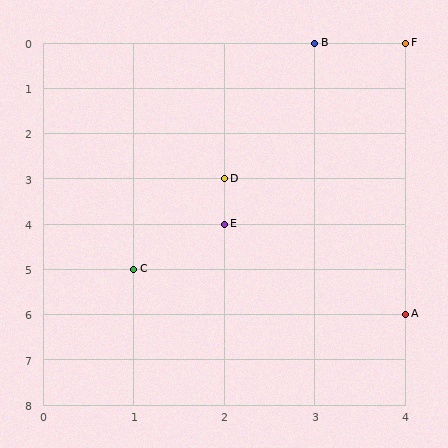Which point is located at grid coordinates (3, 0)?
Point B is at (3, 0).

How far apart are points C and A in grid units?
Points C and A are 3 columns and 1 row apart (about 3.2 grid units diagonally).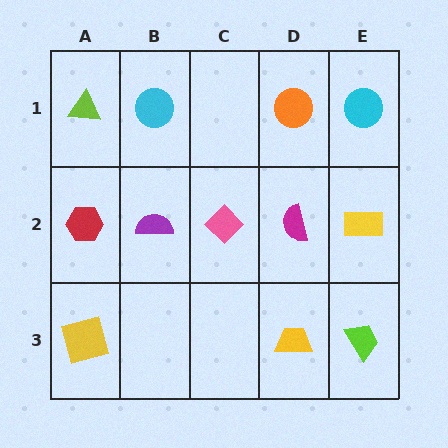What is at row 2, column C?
A pink diamond.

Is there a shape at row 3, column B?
No, that cell is empty.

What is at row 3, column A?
A yellow square.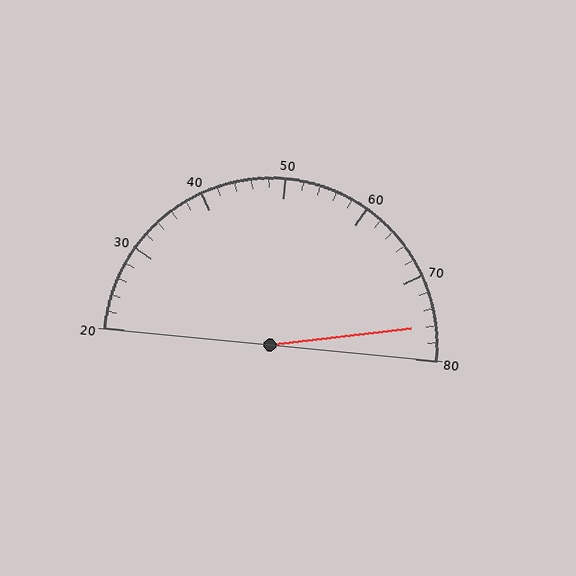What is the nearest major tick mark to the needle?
The nearest major tick mark is 80.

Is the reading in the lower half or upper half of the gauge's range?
The reading is in the upper half of the range (20 to 80).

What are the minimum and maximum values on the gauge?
The gauge ranges from 20 to 80.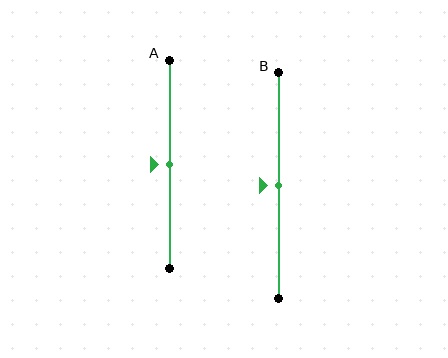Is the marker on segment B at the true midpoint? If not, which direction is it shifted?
Yes, the marker on segment B is at the true midpoint.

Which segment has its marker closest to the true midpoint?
Segment A has its marker closest to the true midpoint.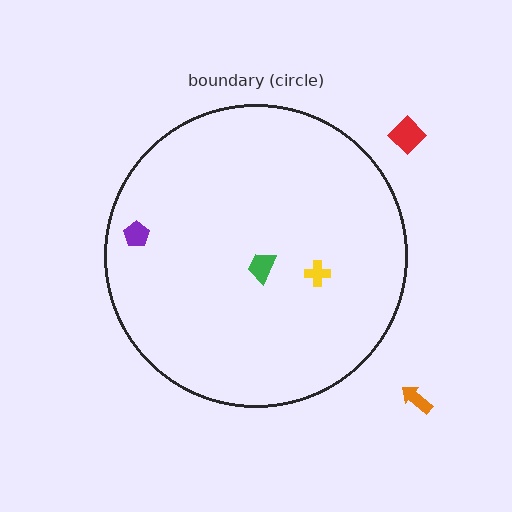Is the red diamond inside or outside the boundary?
Outside.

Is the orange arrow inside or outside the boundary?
Outside.